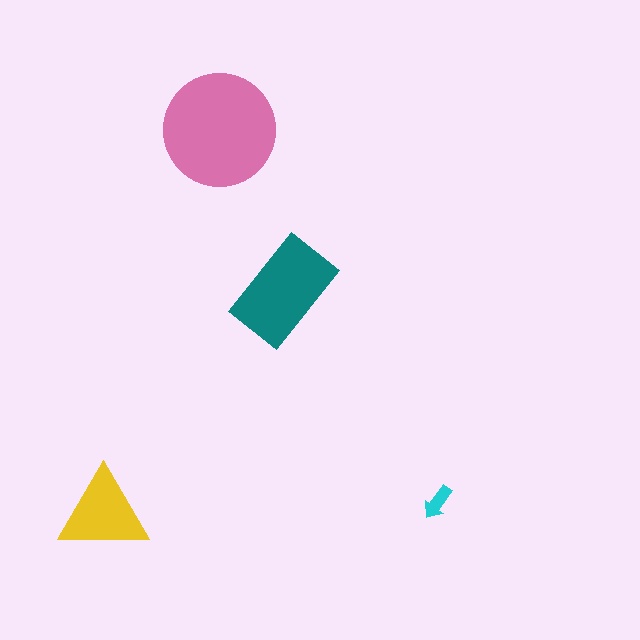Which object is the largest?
The pink circle.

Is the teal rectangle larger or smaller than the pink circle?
Smaller.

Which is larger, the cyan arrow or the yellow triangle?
The yellow triangle.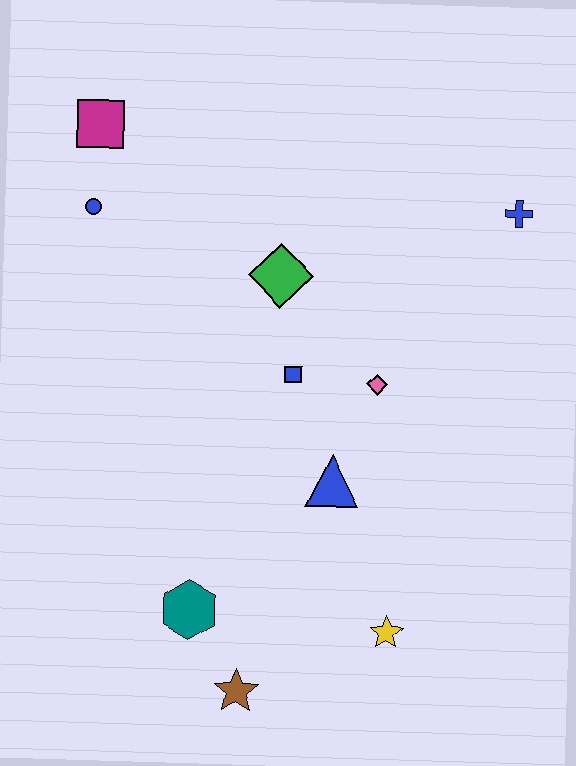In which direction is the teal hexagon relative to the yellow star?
The teal hexagon is to the left of the yellow star.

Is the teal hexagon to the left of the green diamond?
Yes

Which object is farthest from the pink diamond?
The magenta square is farthest from the pink diamond.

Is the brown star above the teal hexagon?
No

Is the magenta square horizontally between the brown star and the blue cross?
No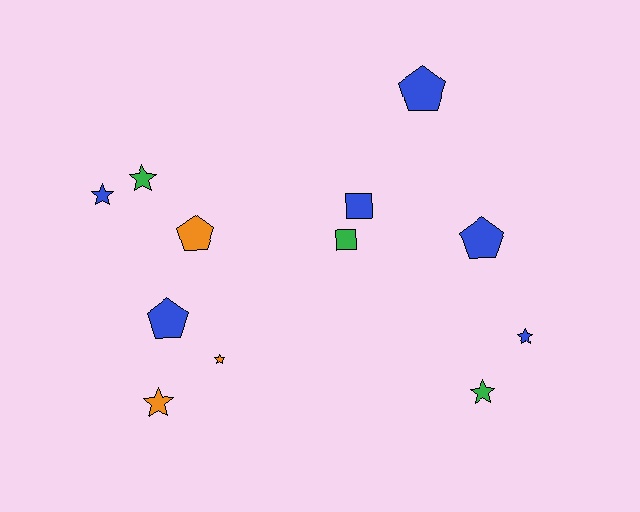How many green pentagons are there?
There are no green pentagons.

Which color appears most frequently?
Blue, with 6 objects.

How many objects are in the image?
There are 12 objects.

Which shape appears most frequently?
Star, with 6 objects.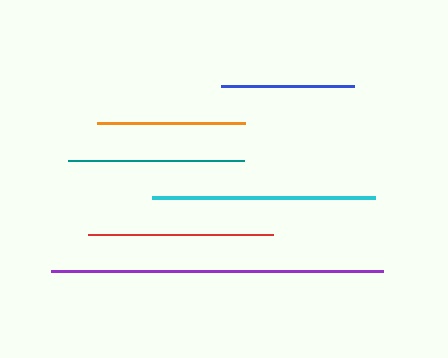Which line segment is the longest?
The purple line is the longest at approximately 333 pixels.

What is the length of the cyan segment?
The cyan segment is approximately 223 pixels long.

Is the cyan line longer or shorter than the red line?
The cyan line is longer than the red line.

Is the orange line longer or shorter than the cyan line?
The cyan line is longer than the orange line.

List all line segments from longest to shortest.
From longest to shortest: purple, cyan, red, teal, orange, blue.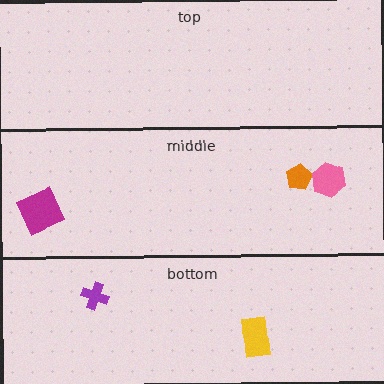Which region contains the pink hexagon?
The middle region.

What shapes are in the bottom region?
The purple cross, the yellow rectangle.